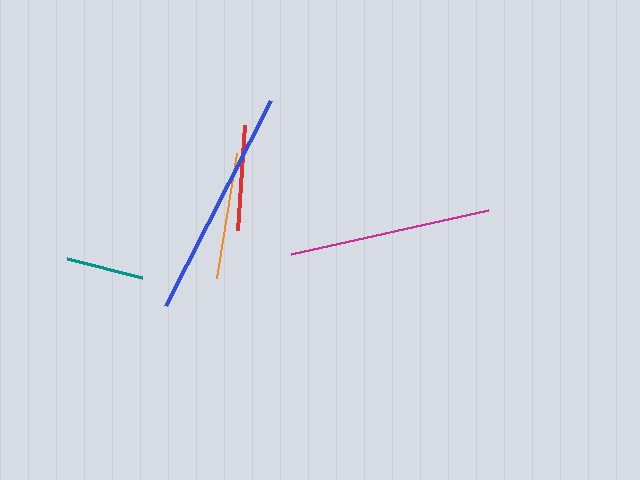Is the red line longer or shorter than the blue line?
The blue line is longer than the red line.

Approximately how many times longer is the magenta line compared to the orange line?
The magenta line is approximately 1.6 times the length of the orange line.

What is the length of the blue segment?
The blue segment is approximately 230 pixels long.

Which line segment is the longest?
The blue line is the longest at approximately 230 pixels.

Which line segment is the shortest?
The teal line is the shortest at approximately 77 pixels.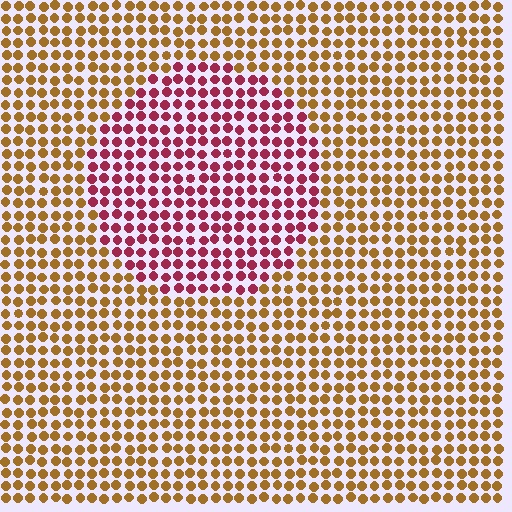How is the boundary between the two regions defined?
The boundary is defined purely by a slight shift in hue (about 56 degrees). Spacing, size, and orientation are identical on both sides.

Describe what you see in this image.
The image is filled with small brown elements in a uniform arrangement. A circle-shaped region is visible where the elements are tinted to a slightly different hue, forming a subtle color boundary.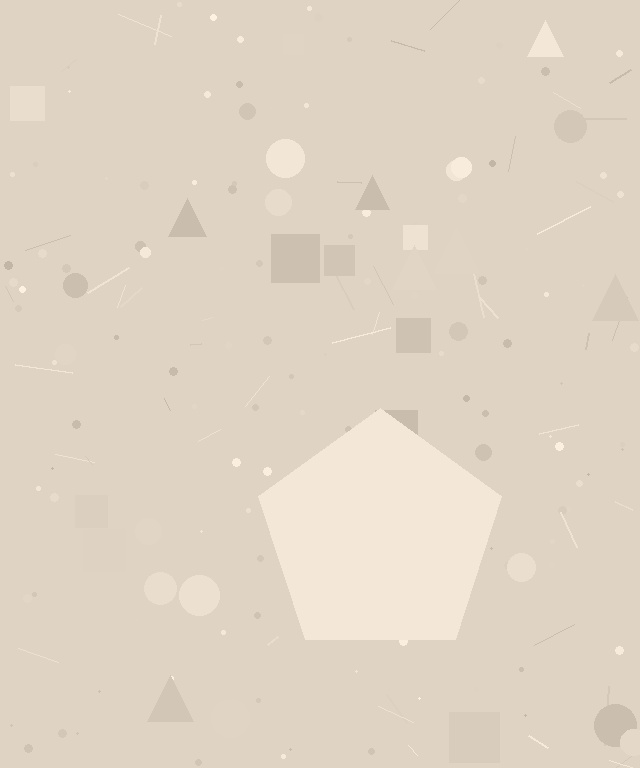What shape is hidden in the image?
A pentagon is hidden in the image.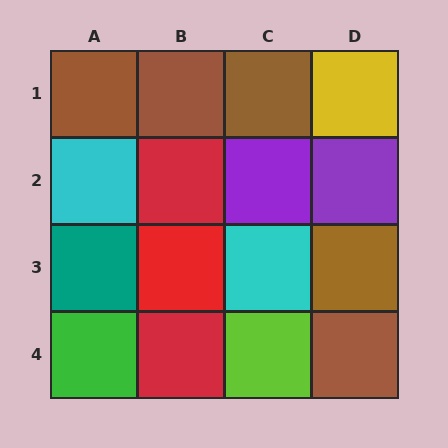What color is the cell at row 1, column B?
Brown.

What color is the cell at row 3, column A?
Teal.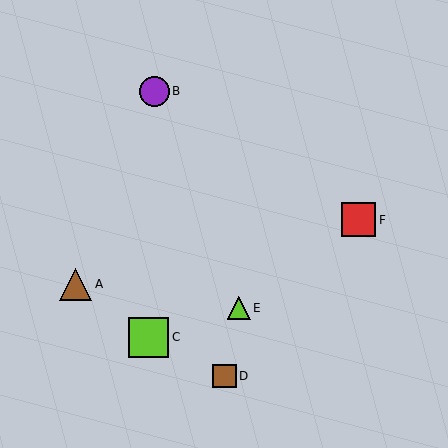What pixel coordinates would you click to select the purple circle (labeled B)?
Click at (154, 91) to select the purple circle B.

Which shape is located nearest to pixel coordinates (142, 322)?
The lime square (labeled C) at (149, 337) is nearest to that location.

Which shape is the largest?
The lime square (labeled C) is the largest.